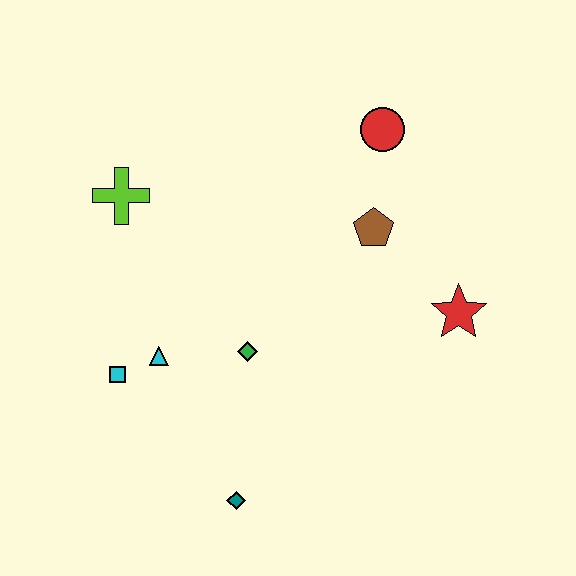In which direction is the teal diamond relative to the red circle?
The teal diamond is below the red circle.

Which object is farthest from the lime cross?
The red star is farthest from the lime cross.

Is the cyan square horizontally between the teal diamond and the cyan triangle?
No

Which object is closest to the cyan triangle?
The cyan square is closest to the cyan triangle.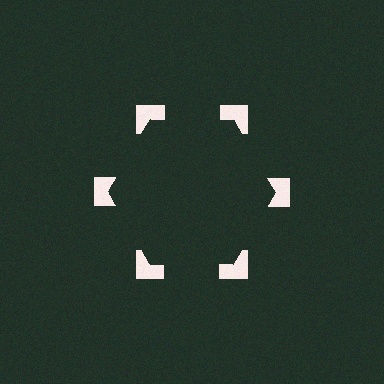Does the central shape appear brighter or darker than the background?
It typically appears slightly darker than the background, even though no actual brightness change is drawn.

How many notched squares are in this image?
There are 6 — one at each vertex of the illusory hexagon.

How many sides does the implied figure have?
6 sides.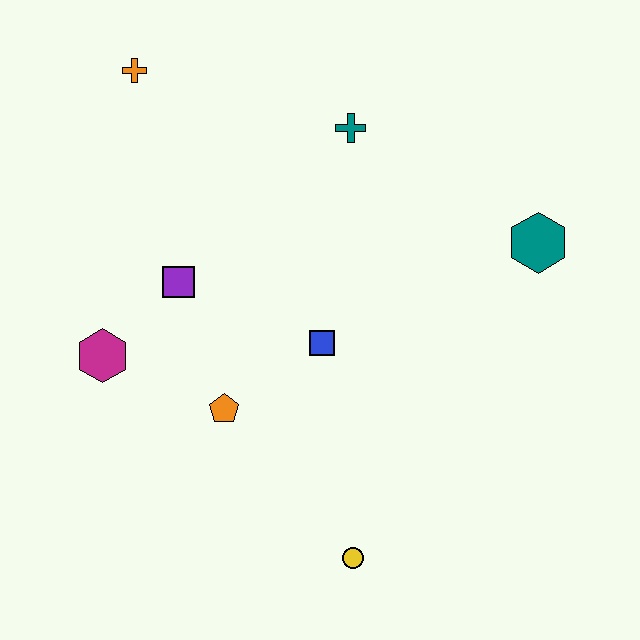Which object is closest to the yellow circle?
The orange pentagon is closest to the yellow circle.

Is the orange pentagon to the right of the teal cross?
No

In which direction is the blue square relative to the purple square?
The blue square is to the right of the purple square.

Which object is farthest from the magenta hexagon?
The teal hexagon is farthest from the magenta hexagon.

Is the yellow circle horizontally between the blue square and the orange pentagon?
No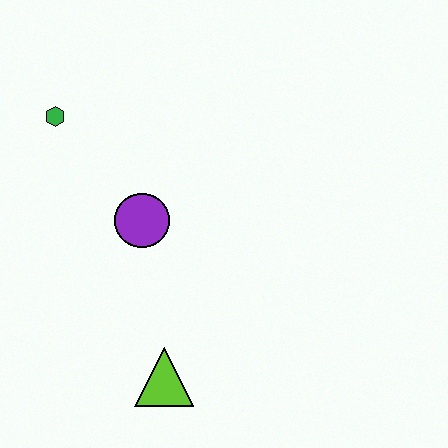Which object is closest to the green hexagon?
The purple circle is closest to the green hexagon.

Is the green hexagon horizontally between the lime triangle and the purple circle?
No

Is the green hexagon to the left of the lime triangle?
Yes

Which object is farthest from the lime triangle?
The green hexagon is farthest from the lime triangle.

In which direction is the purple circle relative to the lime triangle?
The purple circle is above the lime triangle.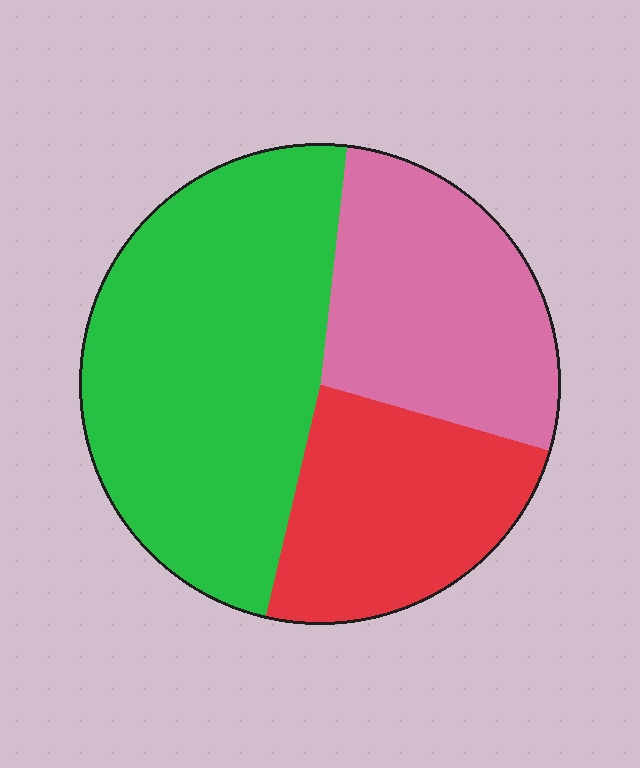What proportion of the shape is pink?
Pink covers around 30% of the shape.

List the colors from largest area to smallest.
From largest to smallest: green, pink, red.